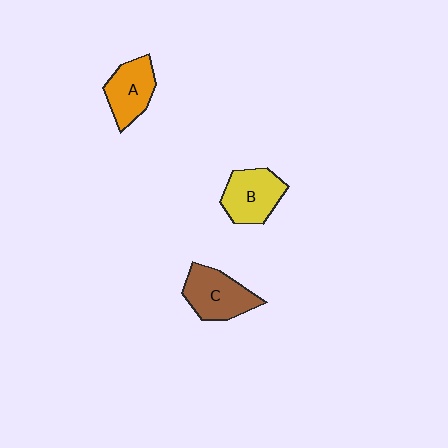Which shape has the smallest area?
Shape A (orange).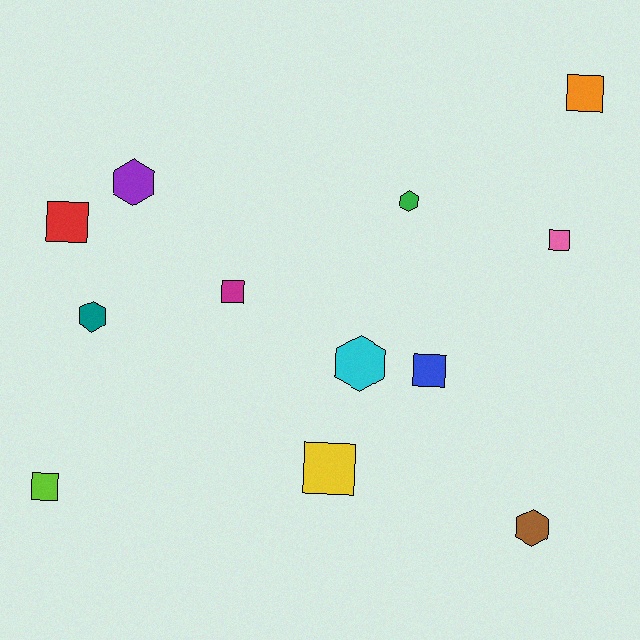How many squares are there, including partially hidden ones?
There are 7 squares.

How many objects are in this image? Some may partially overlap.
There are 12 objects.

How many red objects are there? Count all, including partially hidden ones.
There is 1 red object.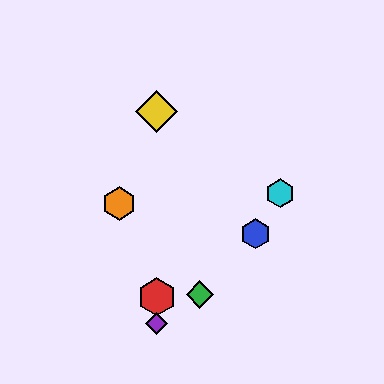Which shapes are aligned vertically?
The red hexagon, the yellow diamond, the purple diamond are aligned vertically.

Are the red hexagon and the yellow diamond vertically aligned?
Yes, both are at x≈157.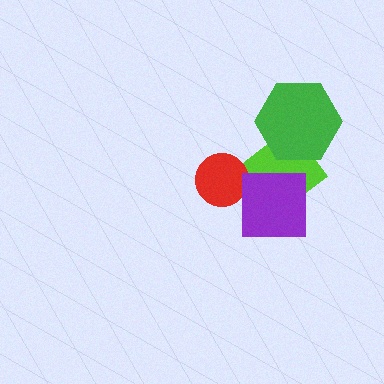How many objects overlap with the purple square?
1 object overlaps with the purple square.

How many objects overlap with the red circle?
0 objects overlap with the red circle.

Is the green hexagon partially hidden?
No, no other shape covers it.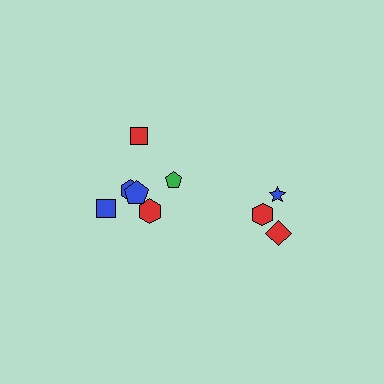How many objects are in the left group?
There are 6 objects.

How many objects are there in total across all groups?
There are 9 objects.